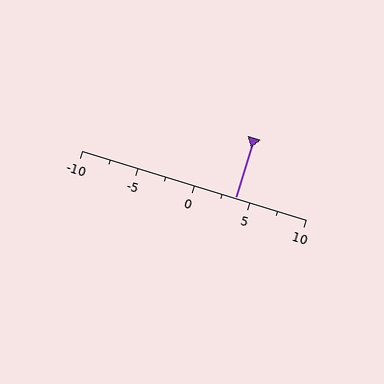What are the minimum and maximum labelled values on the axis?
The axis runs from -10 to 10.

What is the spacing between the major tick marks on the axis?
The major ticks are spaced 5 apart.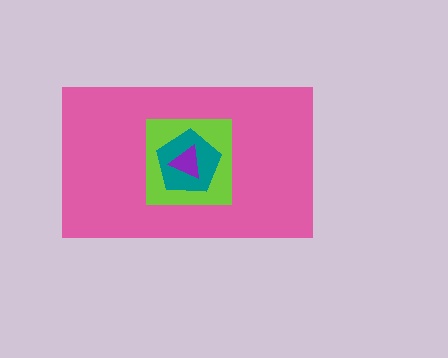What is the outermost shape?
The pink rectangle.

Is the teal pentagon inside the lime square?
Yes.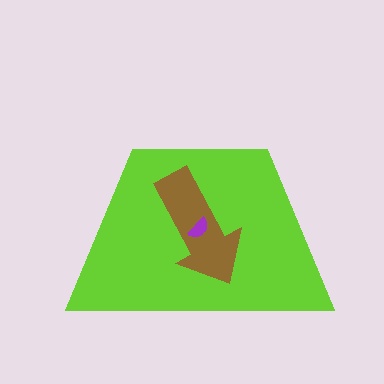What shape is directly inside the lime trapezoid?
The brown arrow.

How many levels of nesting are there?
3.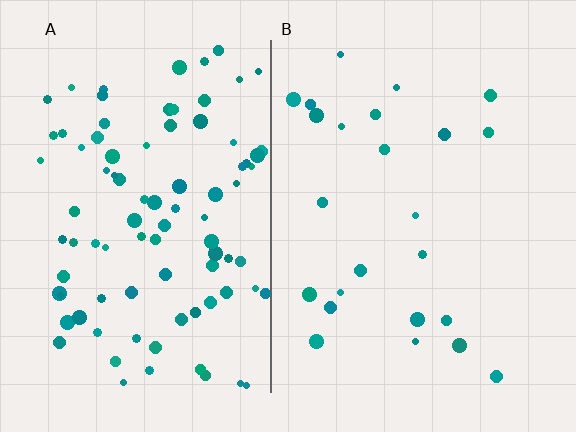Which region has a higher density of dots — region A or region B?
A (the left).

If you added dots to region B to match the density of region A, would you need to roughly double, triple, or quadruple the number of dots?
Approximately quadruple.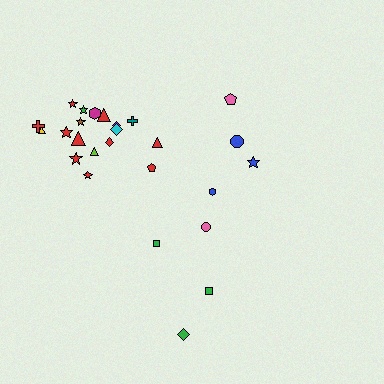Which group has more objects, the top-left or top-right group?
The top-left group.